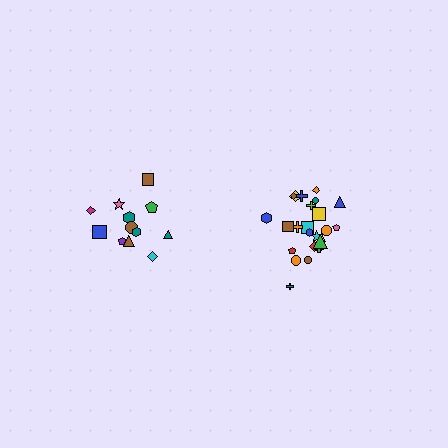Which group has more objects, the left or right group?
The right group.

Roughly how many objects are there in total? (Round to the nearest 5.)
Roughly 35 objects in total.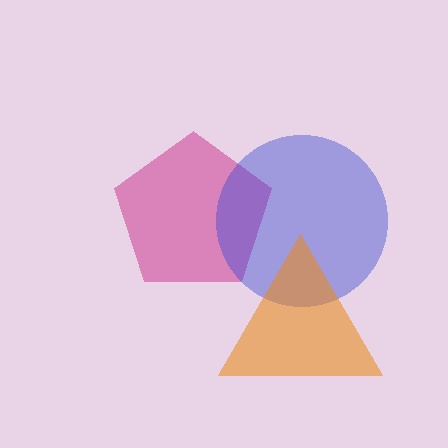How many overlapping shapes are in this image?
There are 3 overlapping shapes in the image.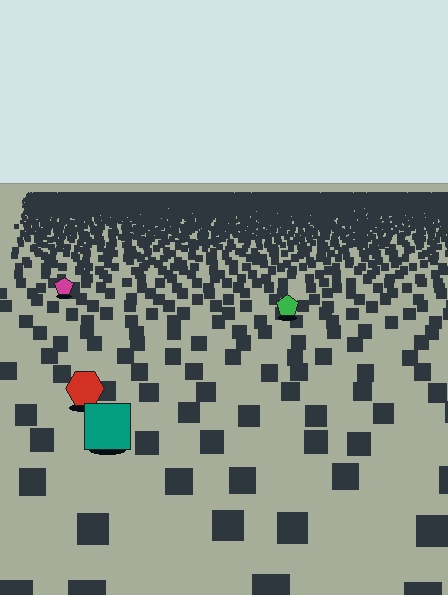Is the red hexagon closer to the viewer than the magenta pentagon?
Yes. The red hexagon is closer — you can tell from the texture gradient: the ground texture is coarser near it.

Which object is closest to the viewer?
The teal square is closest. The texture marks near it are larger and more spread out.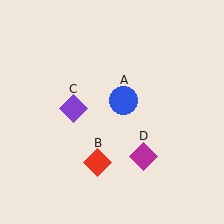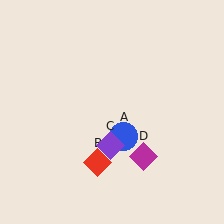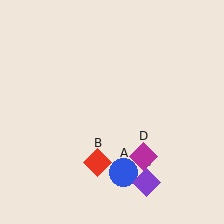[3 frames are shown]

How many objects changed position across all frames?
2 objects changed position: blue circle (object A), purple diamond (object C).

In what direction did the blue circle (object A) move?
The blue circle (object A) moved down.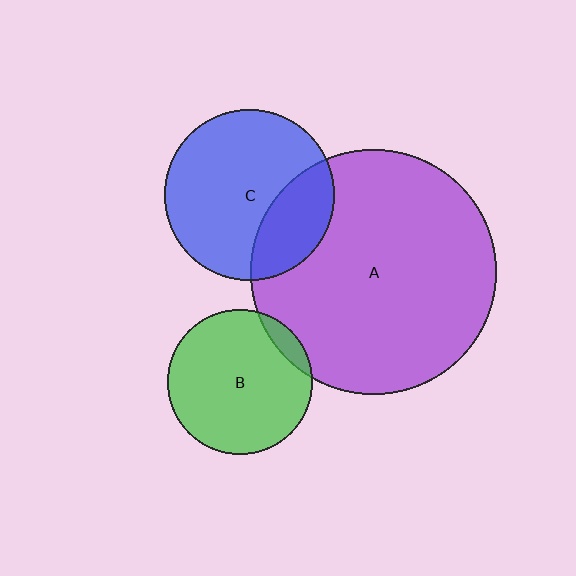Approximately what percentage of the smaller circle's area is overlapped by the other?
Approximately 25%.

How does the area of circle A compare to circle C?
Approximately 2.1 times.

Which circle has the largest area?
Circle A (purple).